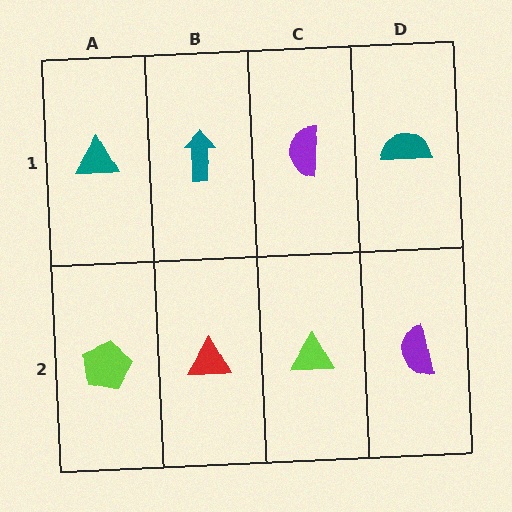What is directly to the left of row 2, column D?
A lime triangle.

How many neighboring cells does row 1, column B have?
3.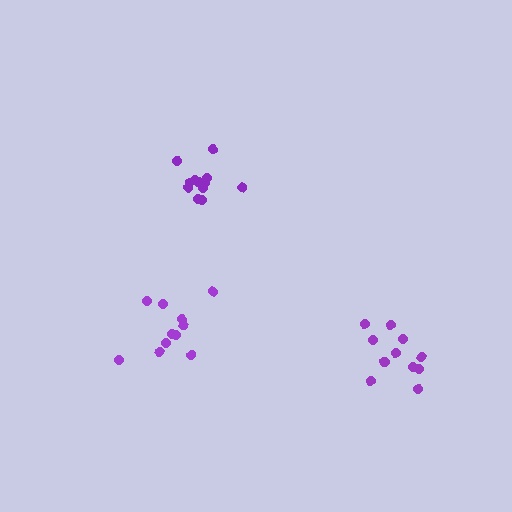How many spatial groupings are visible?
There are 3 spatial groupings.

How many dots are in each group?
Group 1: 11 dots, Group 2: 11 dots, Group 3: 13 dots (35 total).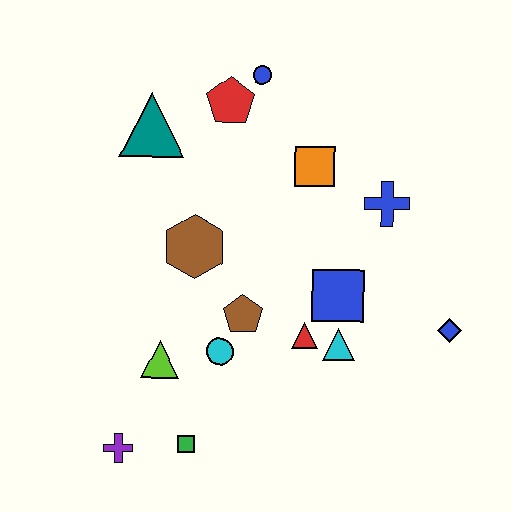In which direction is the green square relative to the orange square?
The green square is below the orange square.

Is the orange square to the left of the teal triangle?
No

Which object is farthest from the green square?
The blue circle is farthest from the green square.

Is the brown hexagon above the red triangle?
Yes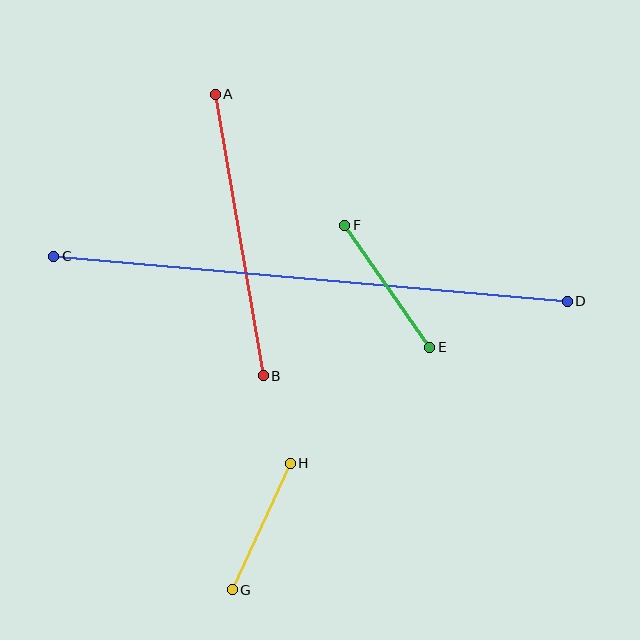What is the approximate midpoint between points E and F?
The midpoint is at approximately (387, 286) pixels.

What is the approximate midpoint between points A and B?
The midpoint is at approximately (239, 235) pixels.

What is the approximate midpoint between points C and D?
The midpoint is at approximately (310, 279) pixels.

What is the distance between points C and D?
The distance is approximately 515 pixels.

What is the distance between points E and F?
The distance is approximately 149 pixels.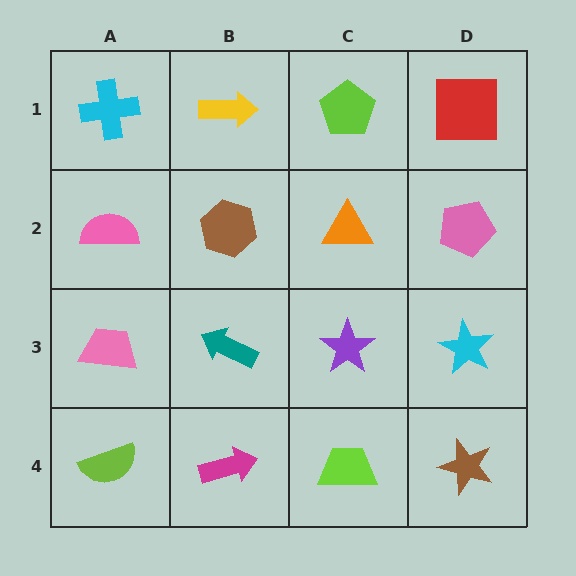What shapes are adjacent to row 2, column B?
A yellow arrow (row 1, column B), a teal arrow (row 3, column B), a pink semicircle (row 2, column A), an orange triangle (row 2, column C).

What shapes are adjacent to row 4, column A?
A pink trapezoid (row 3, column A), a magenta arrow (row 4, column B).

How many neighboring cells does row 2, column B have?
4.